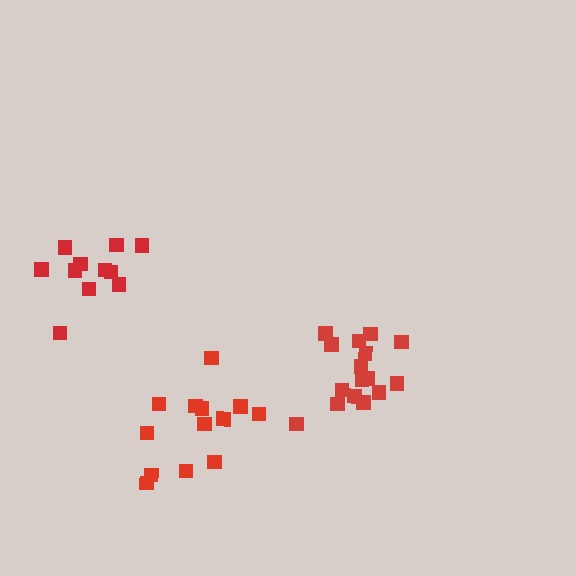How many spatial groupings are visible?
There are 3 spatial groupings.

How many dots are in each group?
Group 1: 11 dots, Group 2: 16 dots, Group 3: 13 dots (40 total).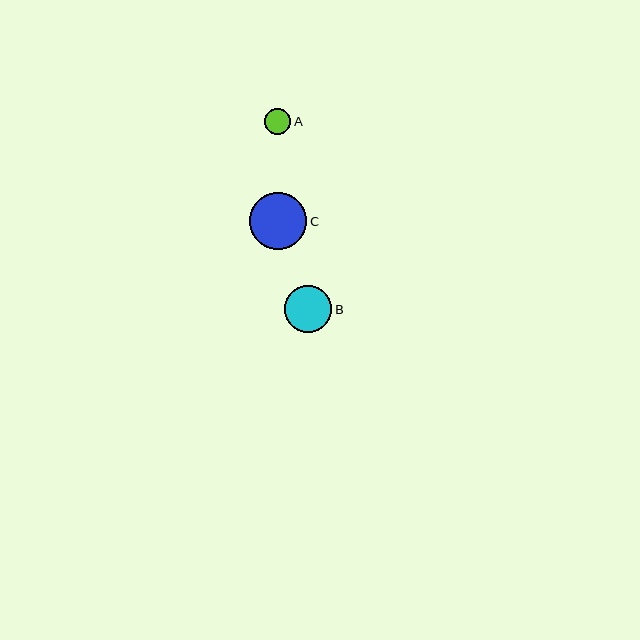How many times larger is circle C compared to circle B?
Circle C is approximately 1.2 times the size of circle B.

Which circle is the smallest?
Circle A is the smallest with a size of approximately 26 pixels.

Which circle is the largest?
Circle C is the largest with a size of approximately 57 pixels.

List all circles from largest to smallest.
From largest to smallest: C, B, A.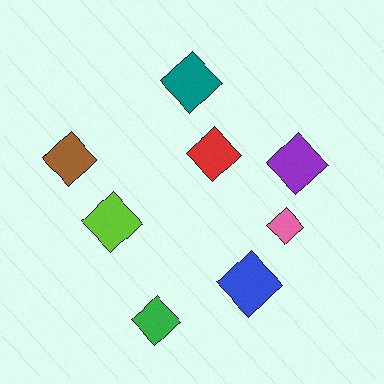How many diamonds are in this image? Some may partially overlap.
There are 8 diamonds.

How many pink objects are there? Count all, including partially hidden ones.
There is 1 pink object.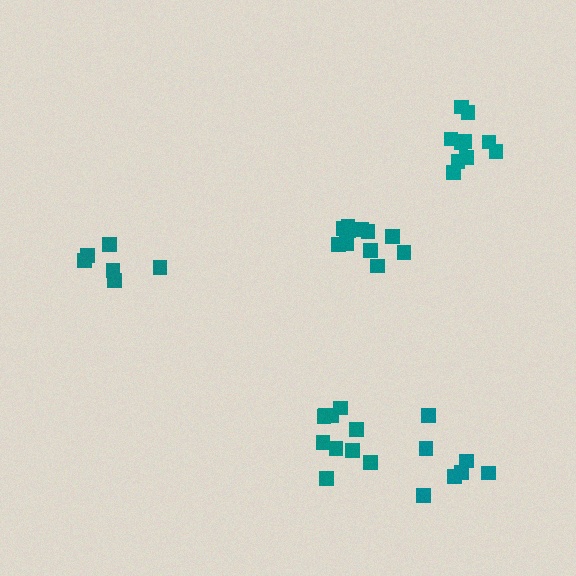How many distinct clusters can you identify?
There are 5 distinct clusters.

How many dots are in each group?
Group 1: 7 dots, Group 2: 11 dots, Group 3: 6 dots, Group 4: 10 dots, Group 5: 10 dots (44 total).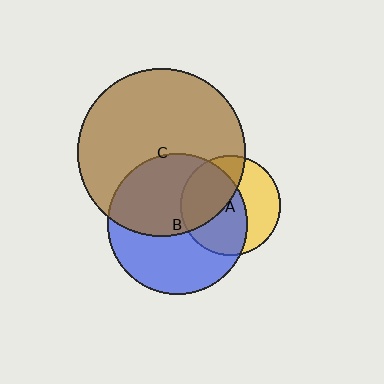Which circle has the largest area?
Circle C (brown).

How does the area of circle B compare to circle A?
Approximately 1.9 times.